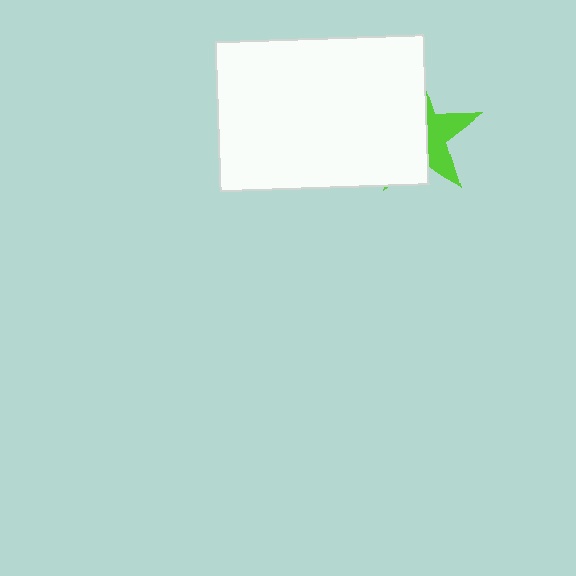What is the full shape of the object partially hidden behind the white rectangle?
The partially hidden object is a lime star.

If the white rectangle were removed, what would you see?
You would see the complete lime star.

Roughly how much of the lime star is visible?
A small part of it is visible (roughly 37%).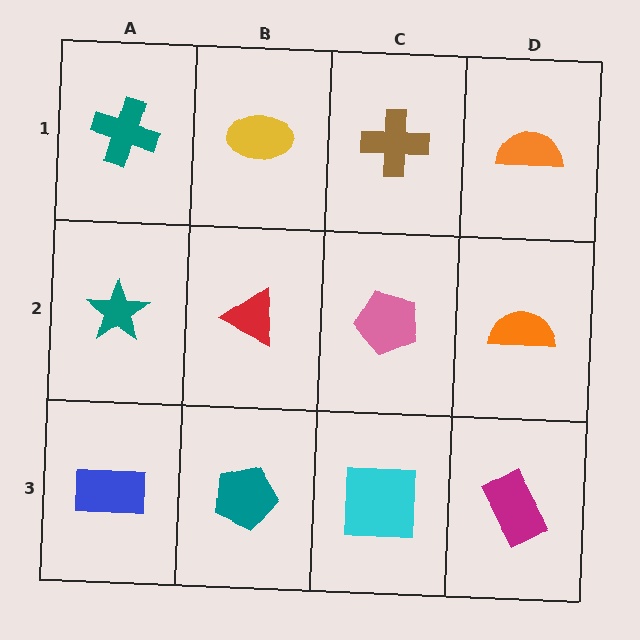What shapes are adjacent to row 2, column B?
A yellow ellipse (row 1, column B), a teal pentagon (row 3, column B), a teal star (row 2, column A), a pink pentagon (row 2, column C).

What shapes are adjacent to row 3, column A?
A teal star (row 2, column A), a teal pentagon (row 3, column B).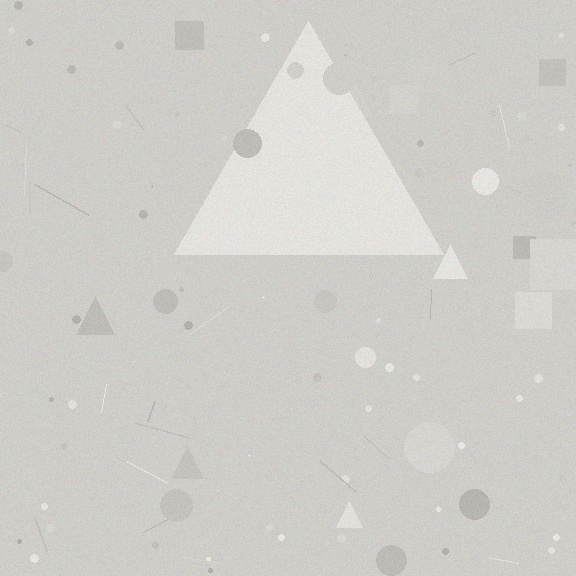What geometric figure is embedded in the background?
A triangle is embedded in the background.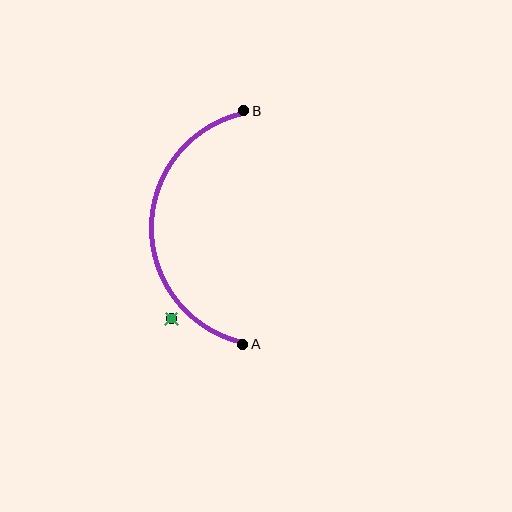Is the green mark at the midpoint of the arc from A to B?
No — the green mark does not lie on the arc at all. It sits slightly outside the curve.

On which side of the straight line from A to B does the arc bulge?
The arc bulges to the left of the straight line connecting A and B.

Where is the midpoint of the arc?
The arc midpoint is the point on the curve farthest from the straight line joining A and B. It sits to the left of that line.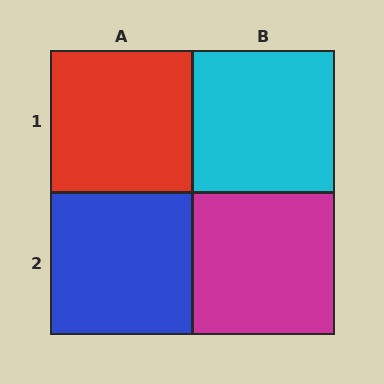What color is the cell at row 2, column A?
Blue.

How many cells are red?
1 cell is red.